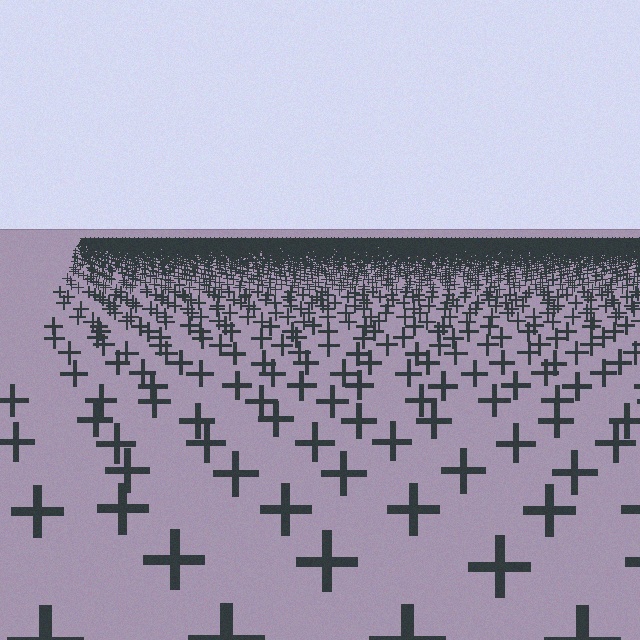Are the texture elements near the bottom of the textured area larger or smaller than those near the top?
Larger. Near the bottom, elements are closer to the viewer and appear at a bigger on-screen size.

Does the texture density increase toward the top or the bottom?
Density increases toward the top.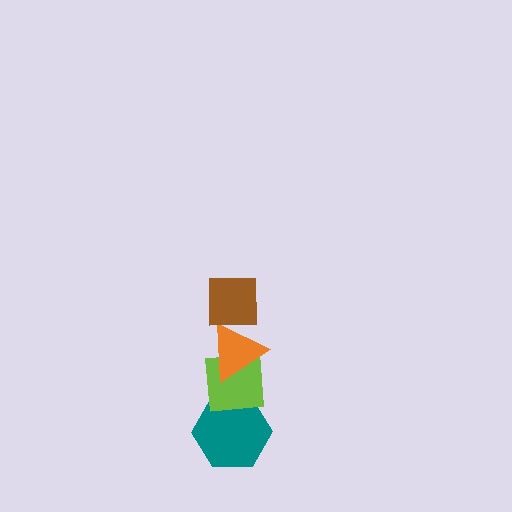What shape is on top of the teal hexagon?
The lime square is on top of the teal hexagon.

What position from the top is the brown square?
The brown square is 1st from the top.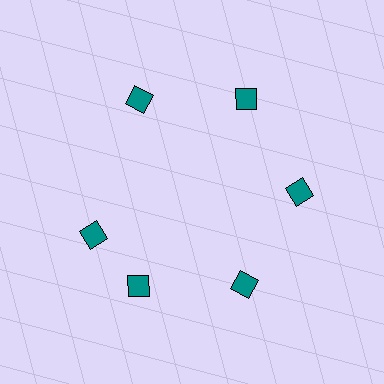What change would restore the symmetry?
The symmetry would be restored by rotating it back into even spacing with its neighbors so that all 6 diamonds sit at equal angles and equal distance from the center.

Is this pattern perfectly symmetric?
No. The 6 teal diamonds are arranged in a ring, but one element near the 9 o'clock position is rotated out of alignment along the ring, breaking the 6-fold rotational symmetry.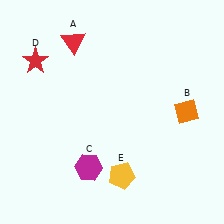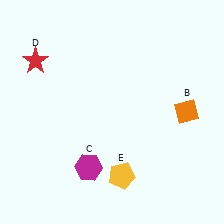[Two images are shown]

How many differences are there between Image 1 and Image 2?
There is 1 difference between the two images.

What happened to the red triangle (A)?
The red triangle (A) was removed in Image 2. It was in the top-left area of Image 1.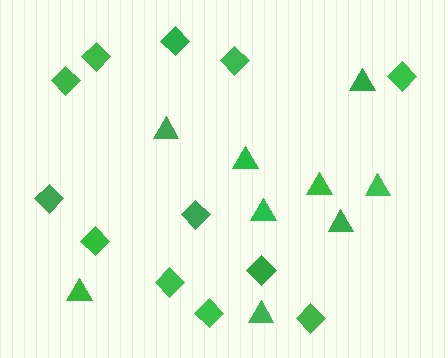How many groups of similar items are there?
There are 2 groups: one group of diamonds (12) and one group of triangles (9).